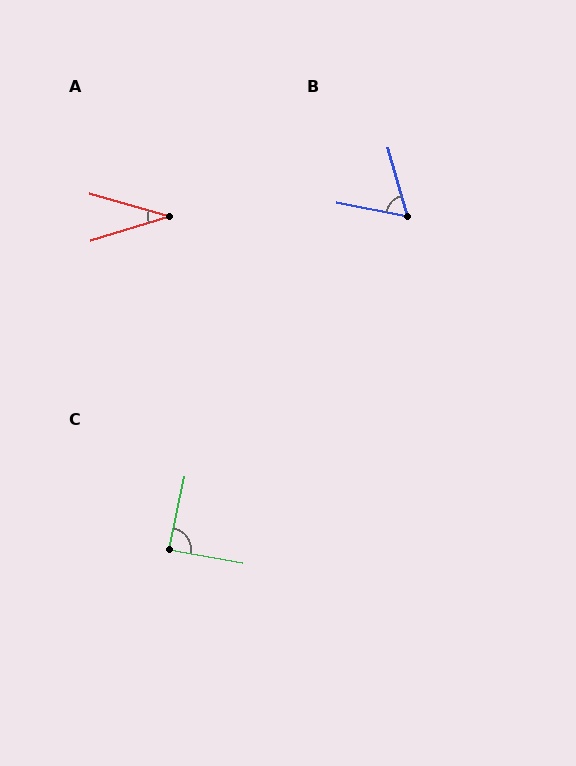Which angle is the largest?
C, at approximately 88 degrees.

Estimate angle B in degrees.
Approximately 63 degrees.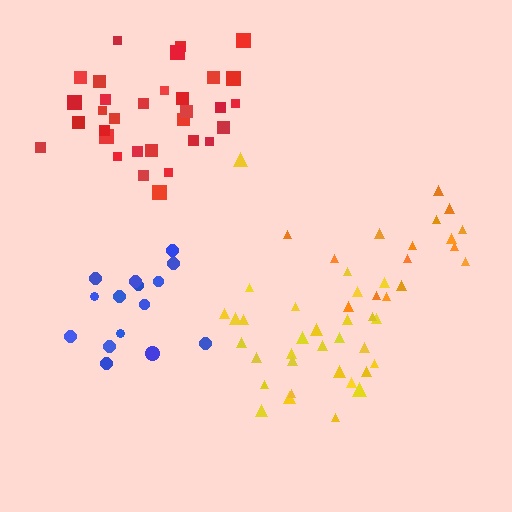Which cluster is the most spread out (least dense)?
Orange.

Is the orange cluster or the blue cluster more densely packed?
Blue.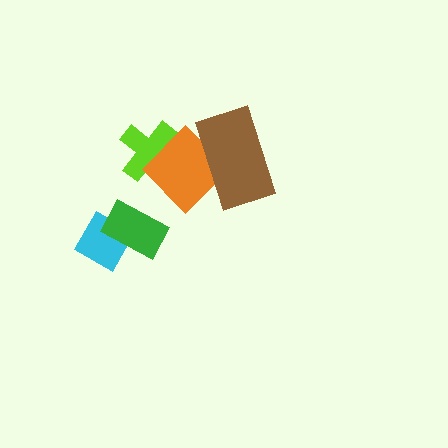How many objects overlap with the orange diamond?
2 objects overlap with the orange diamond.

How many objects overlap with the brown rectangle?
1 object overlaps with the brown rectangle.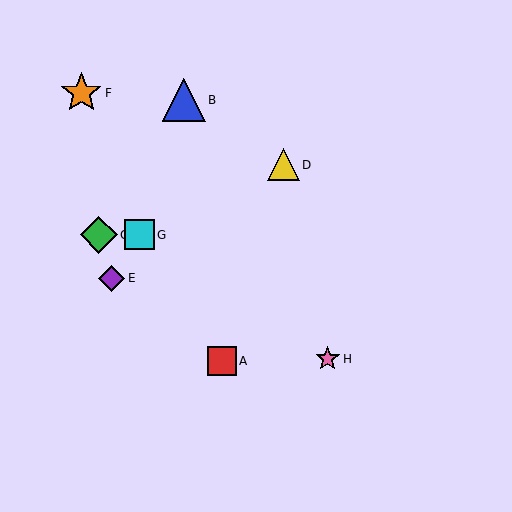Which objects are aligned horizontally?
Objects C, G are aligned horizontally.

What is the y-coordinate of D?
Object D is at y≈165.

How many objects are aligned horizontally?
2 objects (C, G) are aligned horizontally.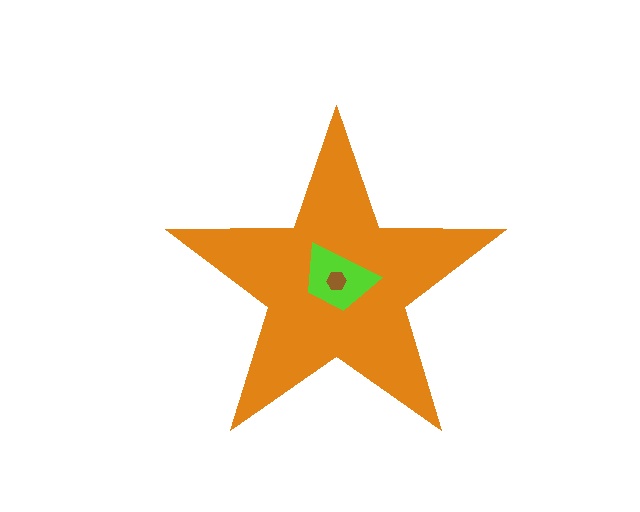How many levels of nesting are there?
3.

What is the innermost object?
The brown hexagon.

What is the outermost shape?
The orange star.